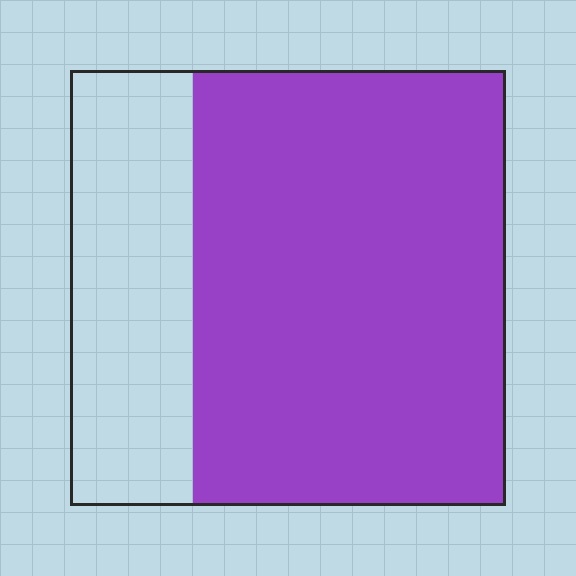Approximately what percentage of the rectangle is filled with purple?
Approximately 70%.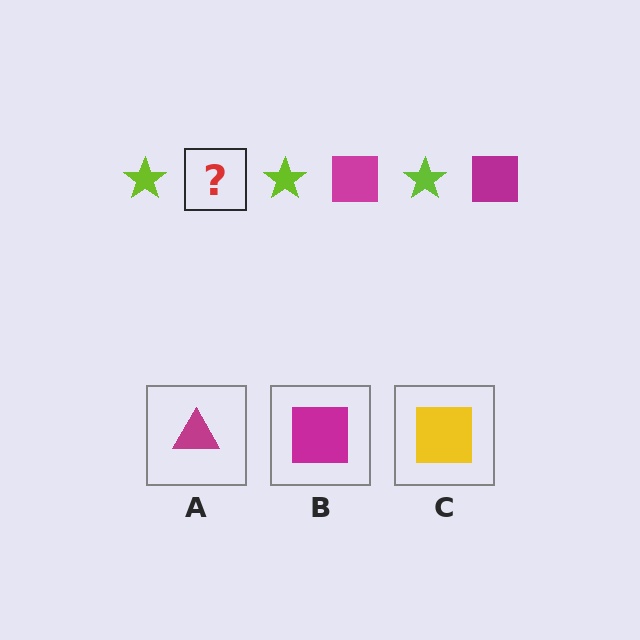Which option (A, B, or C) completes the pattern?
B.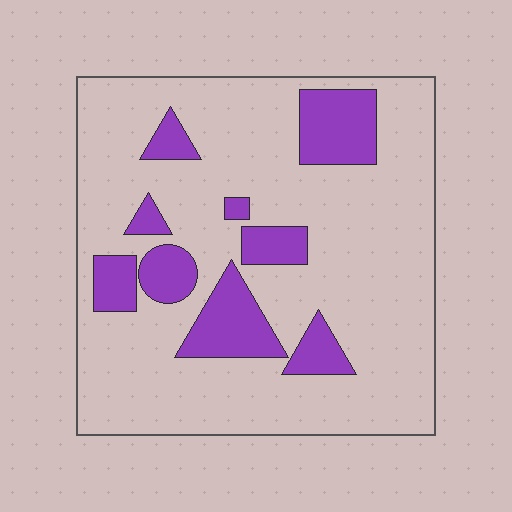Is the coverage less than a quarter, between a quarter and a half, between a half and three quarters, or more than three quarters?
Less than a quarter.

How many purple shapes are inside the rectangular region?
9.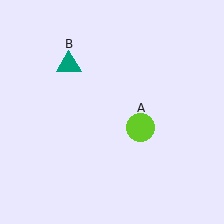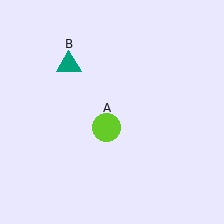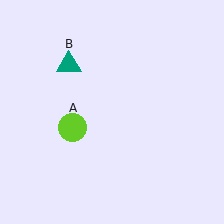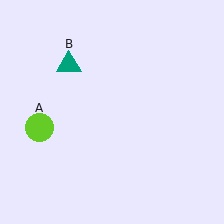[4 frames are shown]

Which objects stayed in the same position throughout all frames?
Teal triangle (object B) remained stationary.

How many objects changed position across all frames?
1 object changed position: lime circle (object A).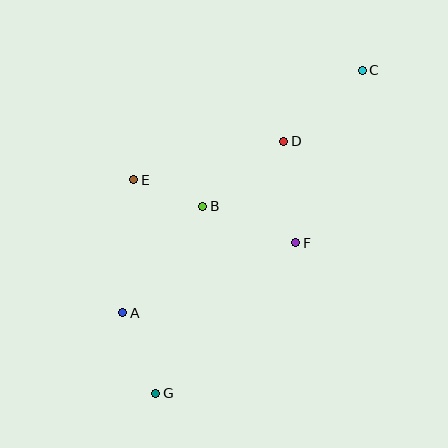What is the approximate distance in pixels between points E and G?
The distance between E and G is approximately 215 pixels.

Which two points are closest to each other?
Points B and E are closest to each other.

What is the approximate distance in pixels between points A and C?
The distance between A and C is approximately 341 pixels.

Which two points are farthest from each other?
Points C and G are farthest from each other.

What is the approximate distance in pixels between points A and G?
The distance between A and G is approximately 87 pixels.